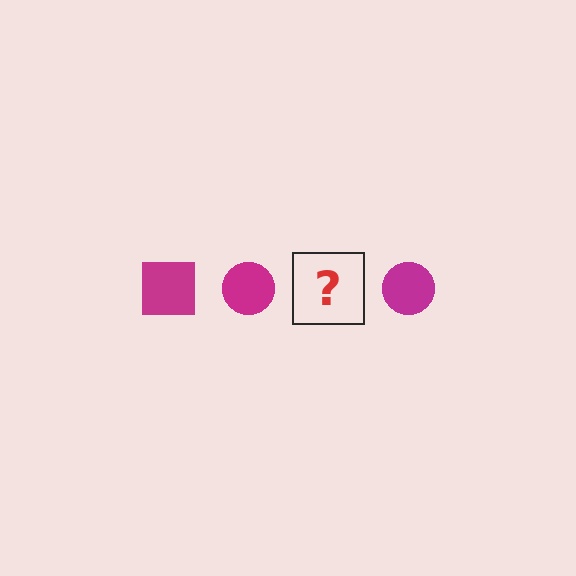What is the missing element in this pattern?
The missing element is a magenta square.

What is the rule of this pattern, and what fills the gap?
The rule is that the pattern cycles through square, circle shapes in magenta. The gap should be filled with a magenta square.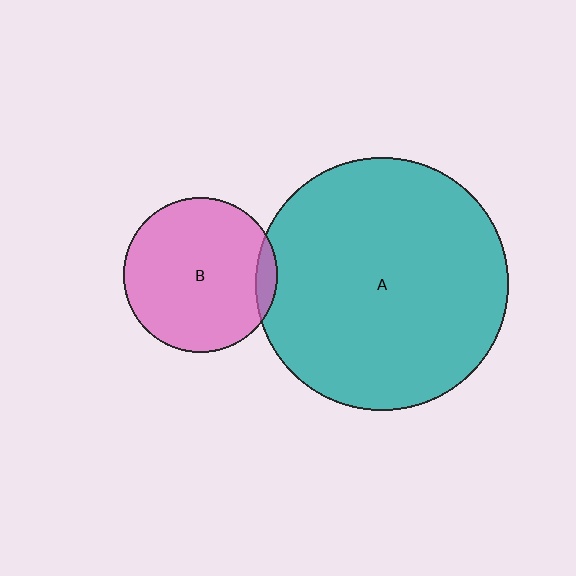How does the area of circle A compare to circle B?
Approximately 2.7 times.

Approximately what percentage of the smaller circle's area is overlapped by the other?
Approximately 5%.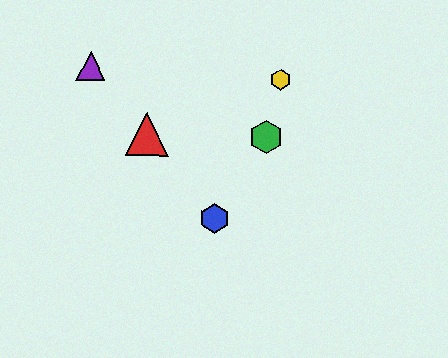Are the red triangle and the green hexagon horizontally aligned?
Yes, both are at y≈134.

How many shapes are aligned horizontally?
2 shapes (the red triangle, the green hexagon) are aligned horizontally.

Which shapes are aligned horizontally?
The red triangle, the green hexagon are aligned horizontally.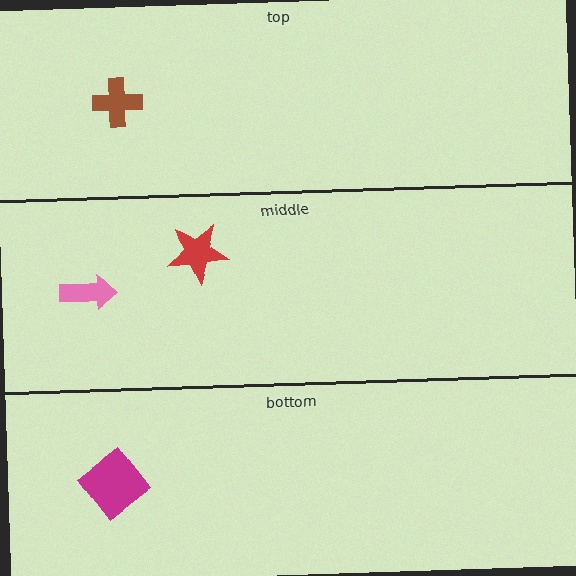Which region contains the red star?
The middle region.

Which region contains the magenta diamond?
The bottom region.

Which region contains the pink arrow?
The middle region.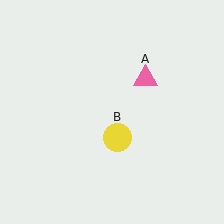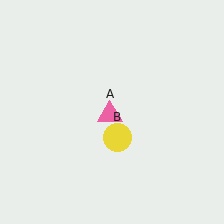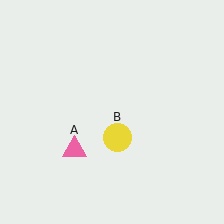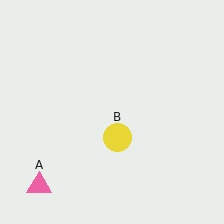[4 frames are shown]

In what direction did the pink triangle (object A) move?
The pink triangle (object A) moved down and to the left.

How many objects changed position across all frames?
1 object changed position: pink triangle (object A).